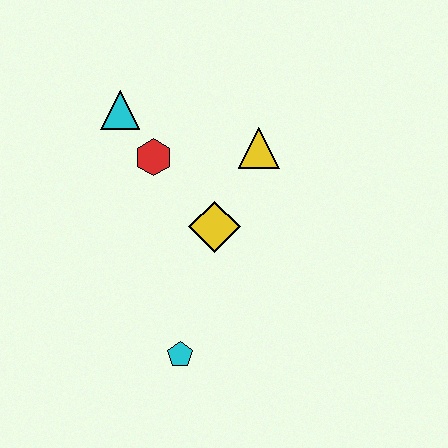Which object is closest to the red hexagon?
The cyan triangle is closest to the red hexagon.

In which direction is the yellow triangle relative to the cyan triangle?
The yellow triangle is to the right of the cyan triangle.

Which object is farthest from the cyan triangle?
The cyan pentagon is farthest from the cyan triangle.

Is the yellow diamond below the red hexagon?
Yes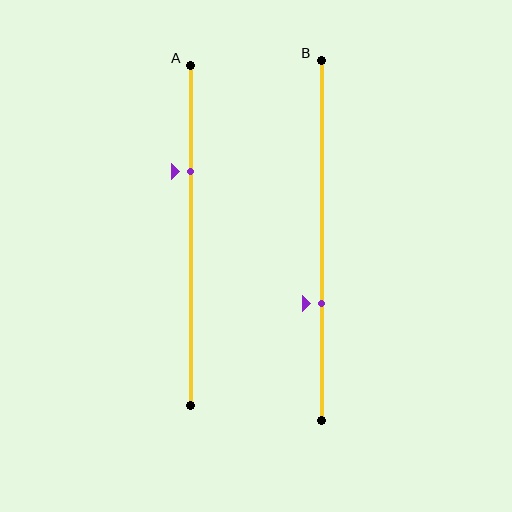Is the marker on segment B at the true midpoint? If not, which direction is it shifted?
No, the marker on segment B is shifted downward by about 18% of the segment length.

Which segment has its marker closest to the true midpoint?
Segment B has its marker closest to the true midpoint.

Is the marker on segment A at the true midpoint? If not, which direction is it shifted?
No, the marker on segment A is shifted upward by about 19% of the segment length.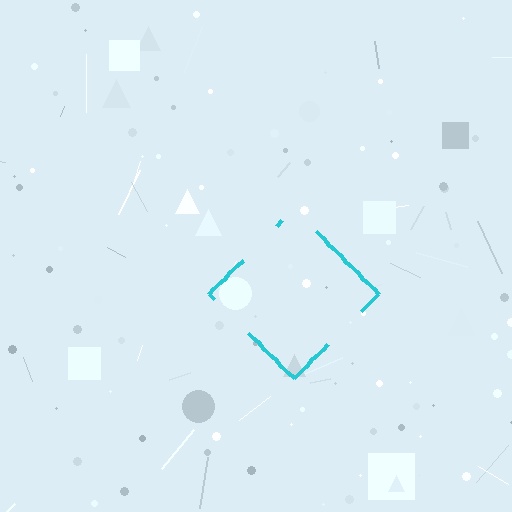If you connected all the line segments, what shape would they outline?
They would outline a diamond.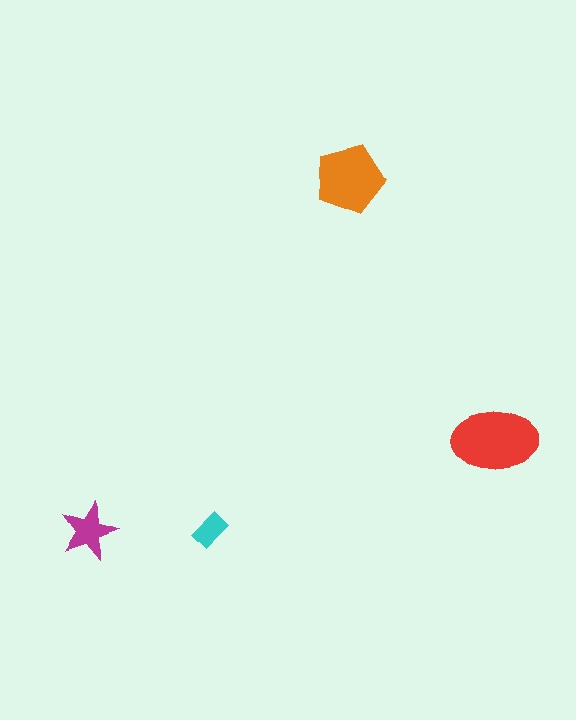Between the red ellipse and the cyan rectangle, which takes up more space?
The red ellipse.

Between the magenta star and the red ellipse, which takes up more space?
The red ellipse.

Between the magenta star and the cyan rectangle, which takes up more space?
The magenta star.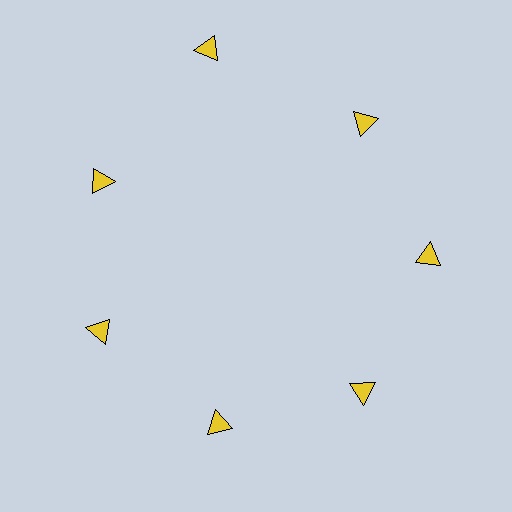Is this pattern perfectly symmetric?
No. The 7 yellow triangles are arranged in a ring, but one element near the 12 o'clock position is pushed outward from the center, breaking the 7-fold rotational symmetry.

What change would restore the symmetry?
The symmetry would be restored by moving it inward, back onto the ring so that all 7 triangles sit at equal angles and equal distance from the center.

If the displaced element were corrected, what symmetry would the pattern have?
It would have 7-fold rotational symmetry — the pattern would map onto itself every 51 degrees.